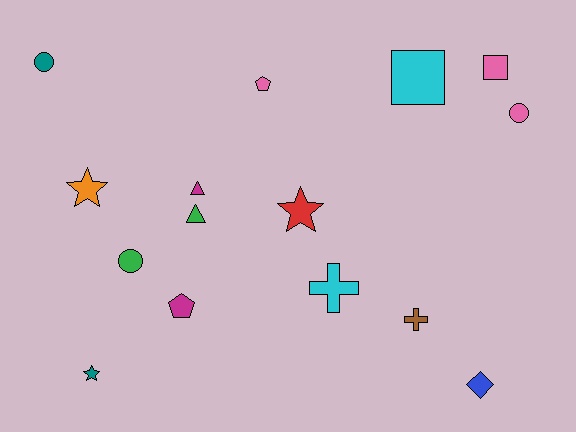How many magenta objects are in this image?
There are 2 magenta objects.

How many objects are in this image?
There are 15 objects.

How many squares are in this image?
There are 2 squares.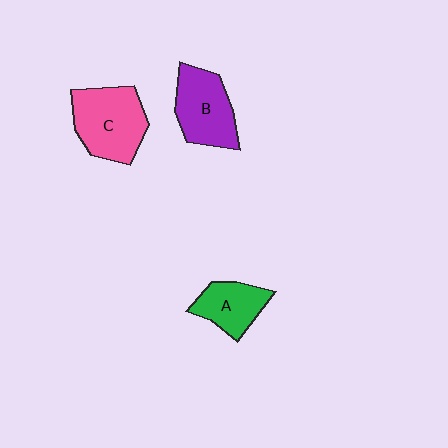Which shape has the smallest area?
Shape A (green).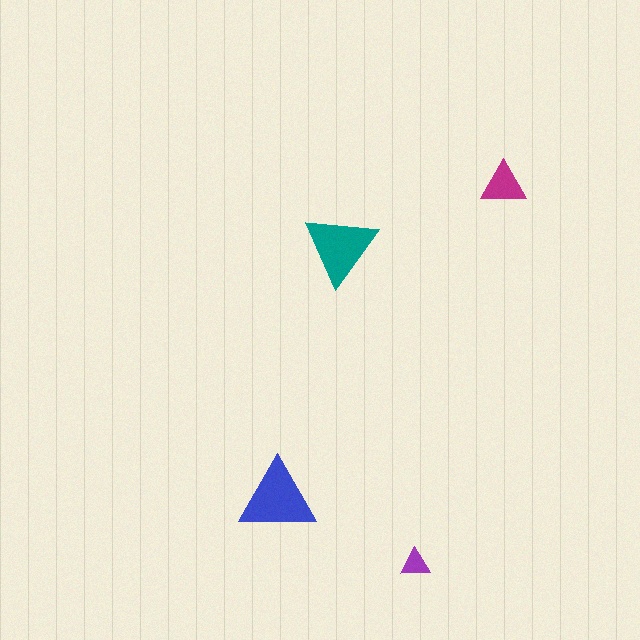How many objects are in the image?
There are 4 objects in the image.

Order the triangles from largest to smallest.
the blue one, the teal one, the magenta one, the purple one.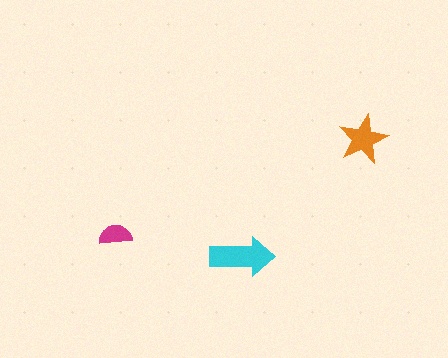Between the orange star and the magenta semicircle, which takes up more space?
The orange star.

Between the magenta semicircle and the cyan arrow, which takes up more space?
The cyan arrow.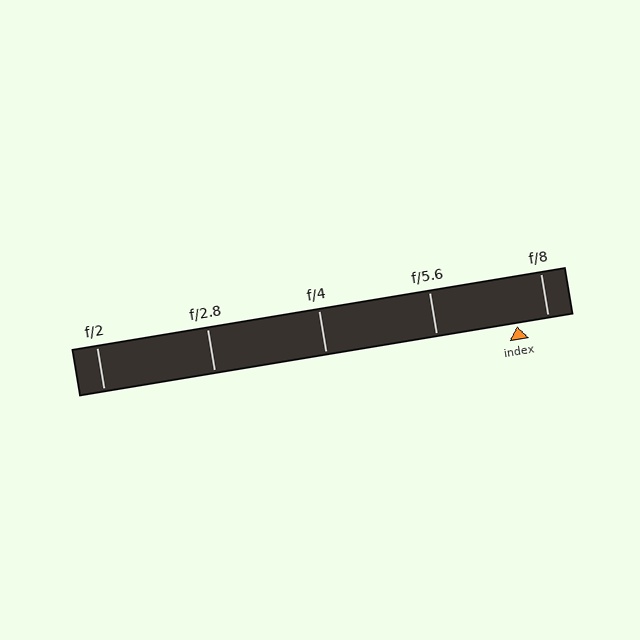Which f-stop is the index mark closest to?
The index mark is closest to f/8.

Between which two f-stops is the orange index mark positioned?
The index mark is between f/5.6 and f/8.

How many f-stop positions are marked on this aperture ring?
There are 5 f-stop positions marked.